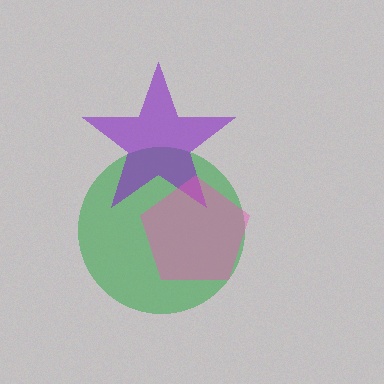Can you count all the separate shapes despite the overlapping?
Yes, there are 3 separate shapes.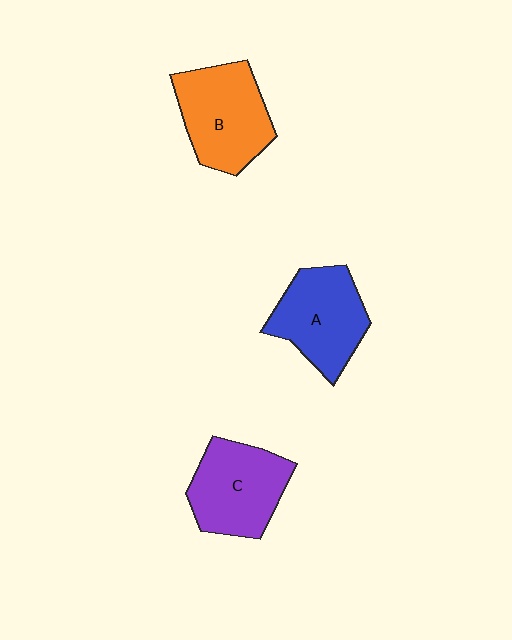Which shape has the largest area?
Shape B (orange).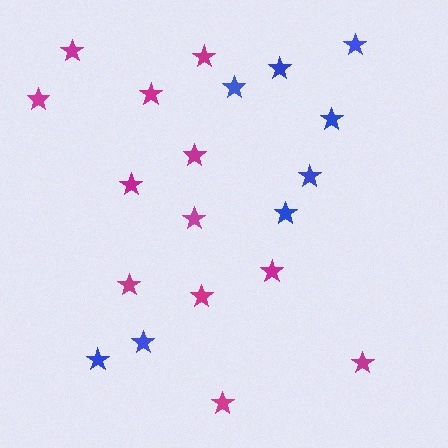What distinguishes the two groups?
There are 2 groups: one group of magenta stars (12) and one group of blue stars (8).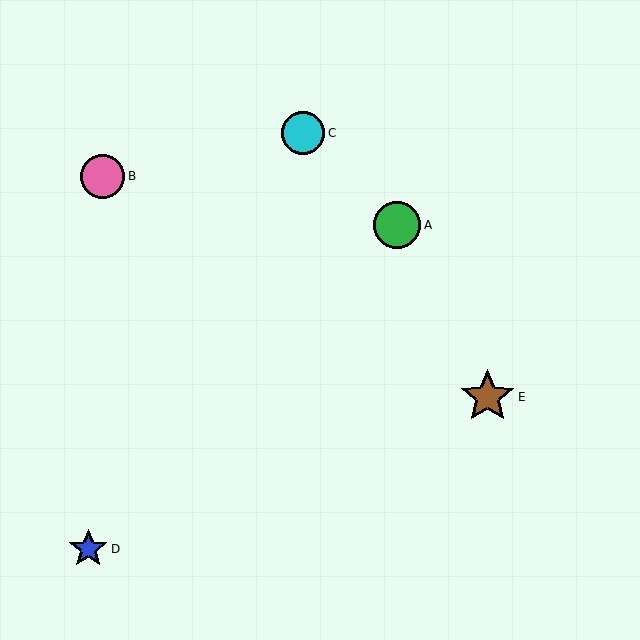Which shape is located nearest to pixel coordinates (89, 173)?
The pink circle (labeled B) at (103, 176) is nearest to that location.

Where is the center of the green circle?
The center of the green circle is at (397, 225).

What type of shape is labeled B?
Shape B is a pink circle.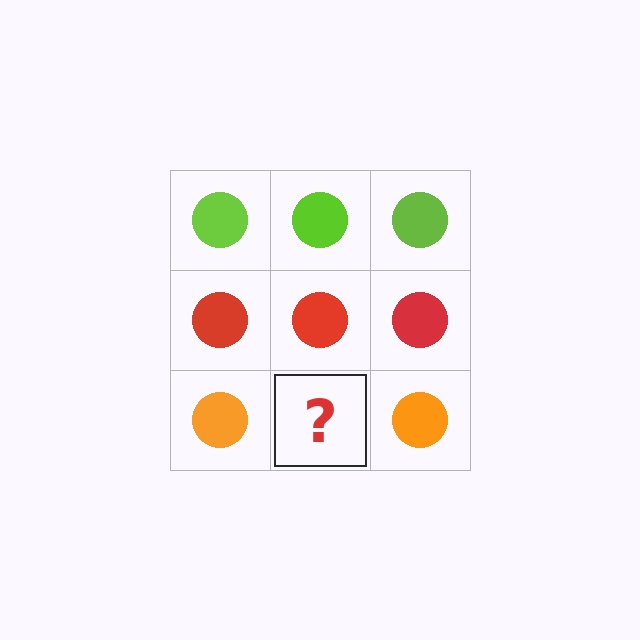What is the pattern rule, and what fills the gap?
The rule is that each row has a consistent color. The gap should be filled with an orange circle.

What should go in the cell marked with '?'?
The missing cell should contain an orange circle.